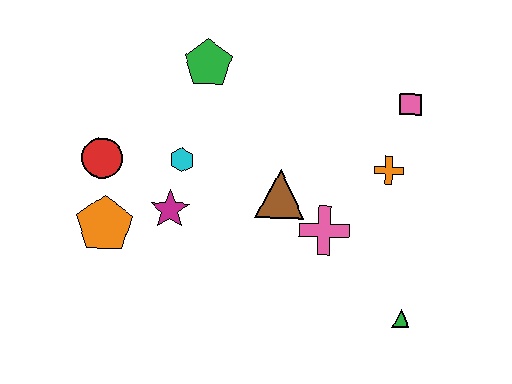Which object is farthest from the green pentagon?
The green triangle is farthest from the green pentagon.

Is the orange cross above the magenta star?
Yes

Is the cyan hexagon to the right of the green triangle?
No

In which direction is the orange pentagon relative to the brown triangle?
The orange pentagon is to the left of the brown triangle.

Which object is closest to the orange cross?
The pink square is closest to the orange cross.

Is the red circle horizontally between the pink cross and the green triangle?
No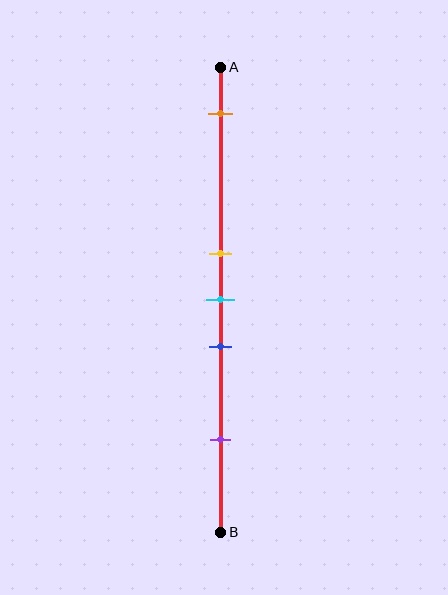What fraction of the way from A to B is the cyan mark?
The cyan mark is approximately 50% (0.5) of the way from A to B.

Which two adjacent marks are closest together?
The yellow and cyan marks are the closest adjacent pair.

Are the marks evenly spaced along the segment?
No, the marks are not evenly spaced.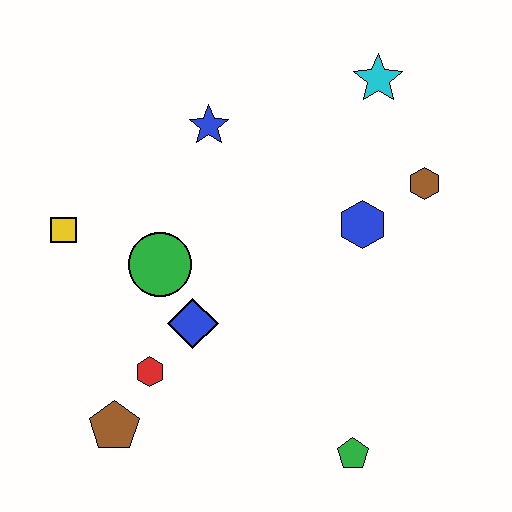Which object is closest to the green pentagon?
The blue diamond is closest to the green pentagon.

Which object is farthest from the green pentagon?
The cyan star is farthest from the green pentagon.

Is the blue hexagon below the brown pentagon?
No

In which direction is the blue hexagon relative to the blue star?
The blue hexagon is to the right of the blue star.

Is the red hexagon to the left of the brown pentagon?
No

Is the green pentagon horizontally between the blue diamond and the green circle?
No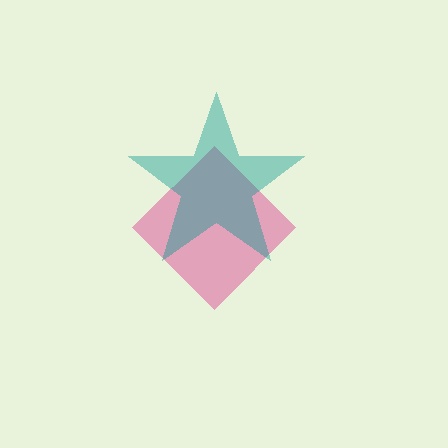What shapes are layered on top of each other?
The layered shapes are: a magenta diamond, a teal star.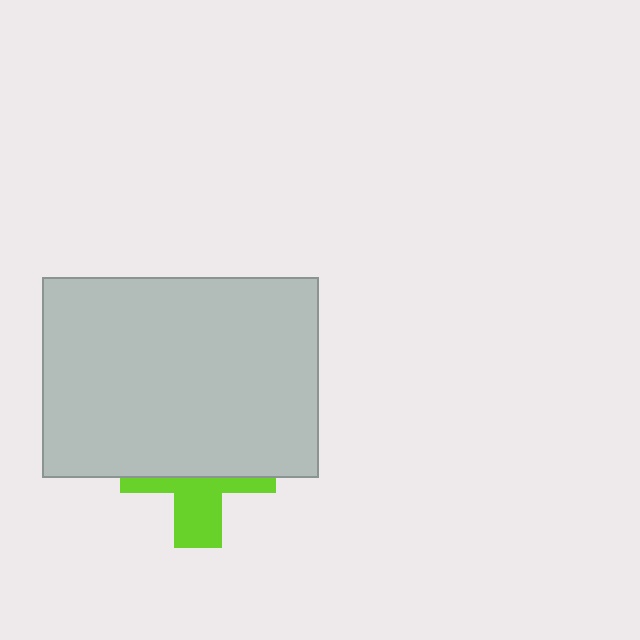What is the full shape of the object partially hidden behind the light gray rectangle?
The partially hidden object is a lime cross.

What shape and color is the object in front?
The object in front is a light gray rectangle.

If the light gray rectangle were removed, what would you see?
You would see the complete lime cross.